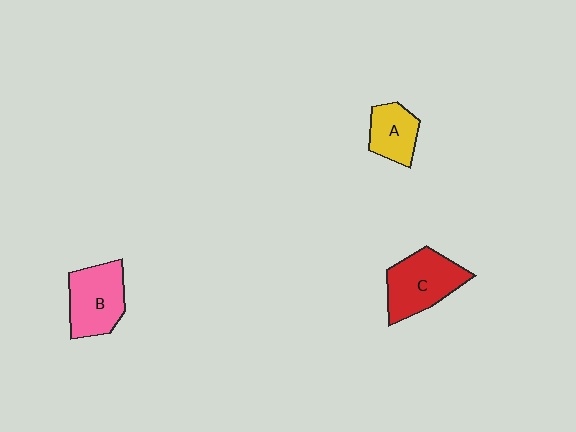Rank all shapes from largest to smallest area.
From largest to smallest: C (red), B (pink), A (yellow).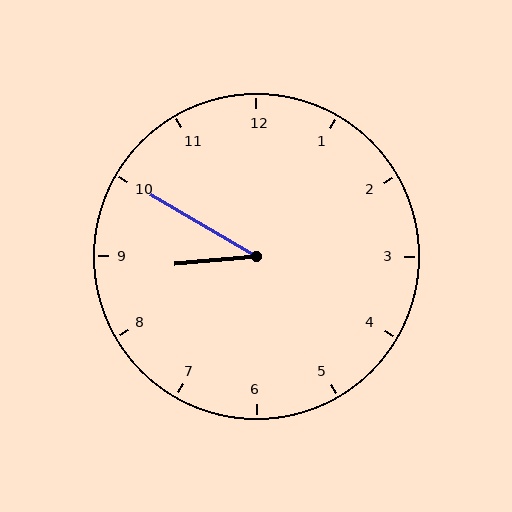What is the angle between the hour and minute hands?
Approximately 35 degrees.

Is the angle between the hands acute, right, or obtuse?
It is acute.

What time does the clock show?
8:50.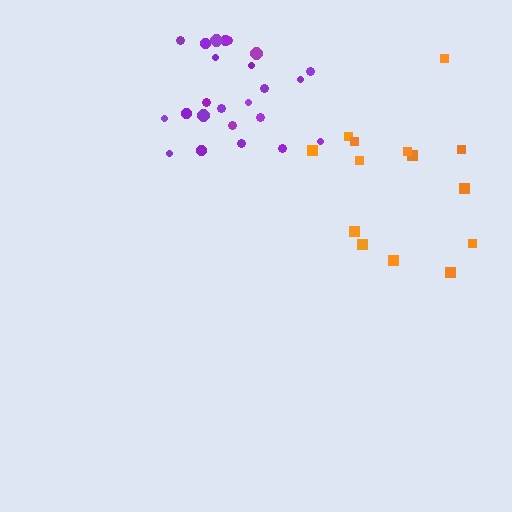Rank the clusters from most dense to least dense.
purple, orange.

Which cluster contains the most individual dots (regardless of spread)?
Purple (24).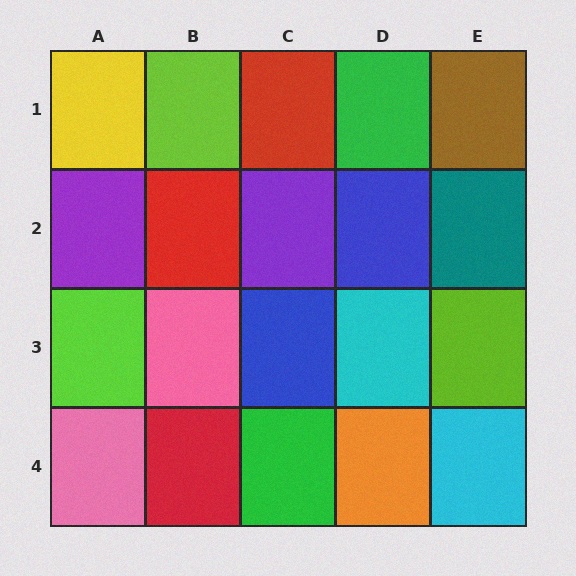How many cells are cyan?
2 cells are cyan.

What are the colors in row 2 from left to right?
Purple, red, purple, blue, teal.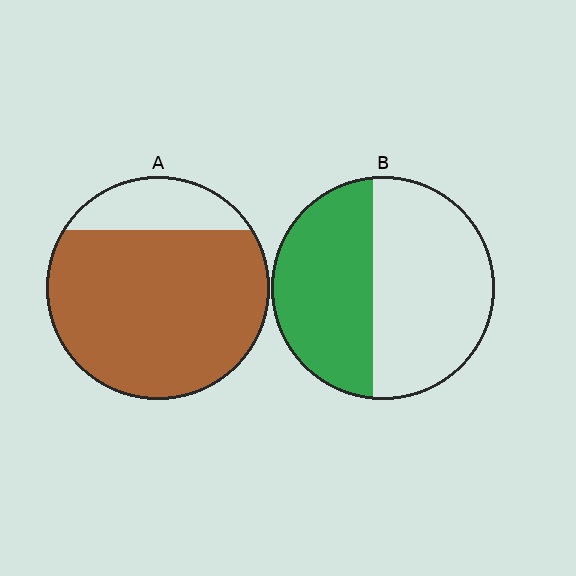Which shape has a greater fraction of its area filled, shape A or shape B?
Shape A.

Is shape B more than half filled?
No.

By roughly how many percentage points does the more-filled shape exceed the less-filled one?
By roughly 35 percentage points (A over B).